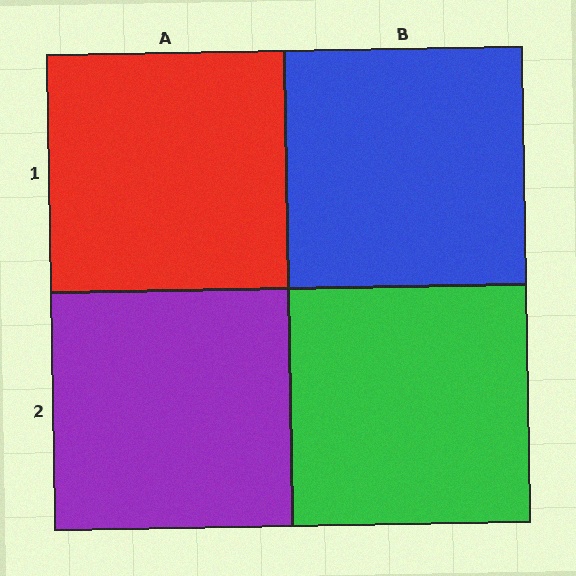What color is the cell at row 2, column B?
Green.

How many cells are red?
1 cell is red.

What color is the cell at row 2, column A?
Purple.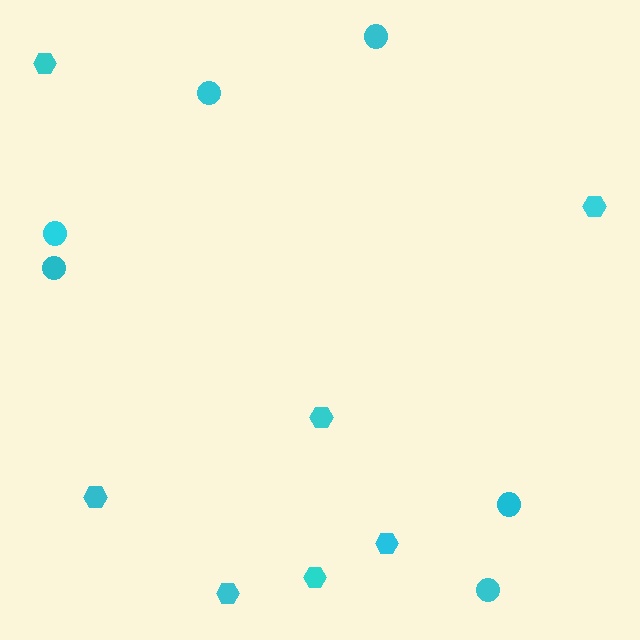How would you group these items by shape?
There are 2 groups: one group of hexagons (7) and one group of circles (6).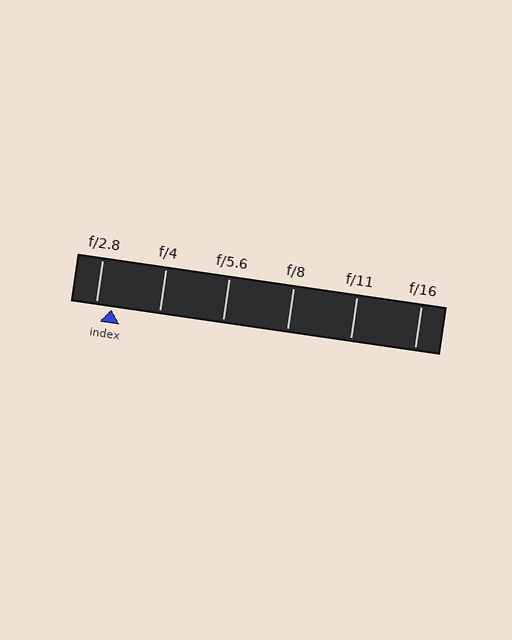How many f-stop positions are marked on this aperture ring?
There are 6 f-stop positions marked.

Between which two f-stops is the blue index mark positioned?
The index mark is between f/2.8 and f/4.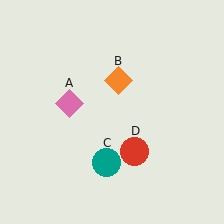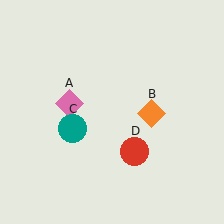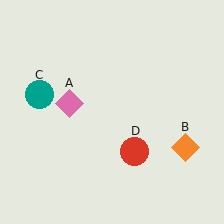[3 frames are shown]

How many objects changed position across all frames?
2 objects changed position: orange diamond (object B), teal circle (object C).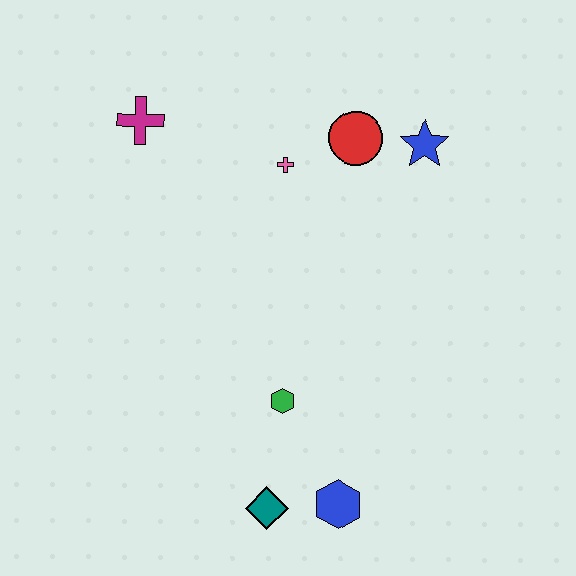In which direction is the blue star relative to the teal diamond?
The blue star is above the teal diamond.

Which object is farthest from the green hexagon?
The magenta cross is farthest from the green hexagon.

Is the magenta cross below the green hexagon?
No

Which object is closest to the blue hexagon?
The teal diamond is closest to the blue hexagon.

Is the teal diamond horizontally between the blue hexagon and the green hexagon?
No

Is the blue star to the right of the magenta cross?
Yes